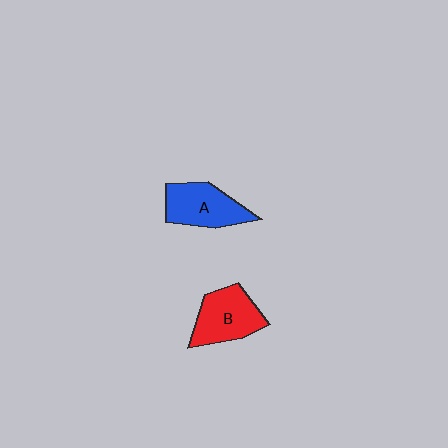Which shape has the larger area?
Shape A (blue).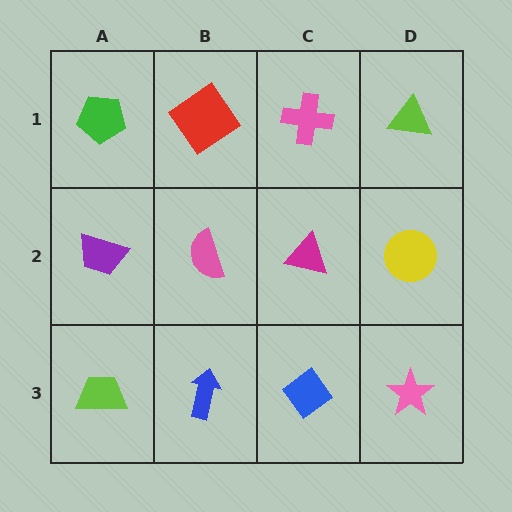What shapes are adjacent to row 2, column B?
A red diamond (row 1, column B), a blue arrow (row 3, column B), a purple trapezoid (row 2, column A), a magenta triangle (row 2, column C).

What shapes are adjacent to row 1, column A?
A purple trapezoid (row 2, column A), a red diamond (row 1, column B).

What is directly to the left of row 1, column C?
A red diamond.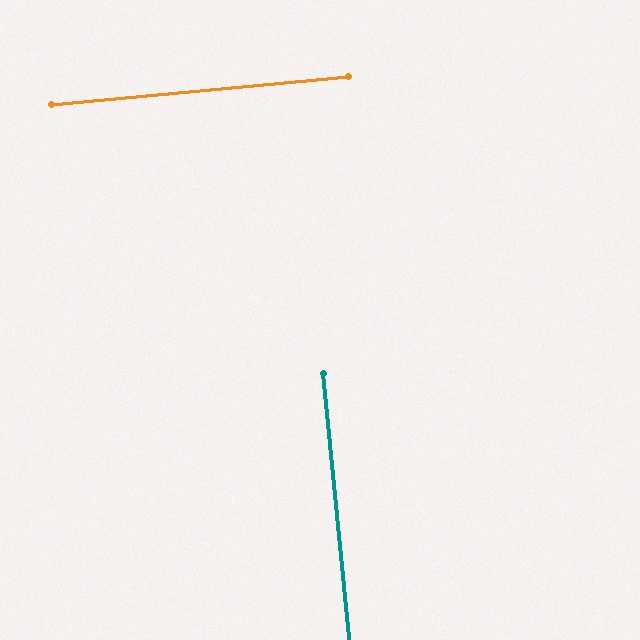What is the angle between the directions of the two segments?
Approximately 90 degrees.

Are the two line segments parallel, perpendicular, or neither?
Perpendicular — they meet at approximately 90°.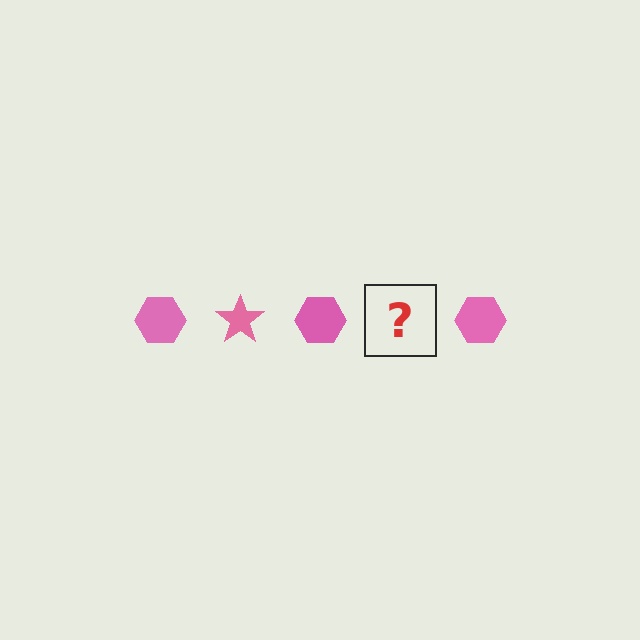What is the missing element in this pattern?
The missing element is a pink star.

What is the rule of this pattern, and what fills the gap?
The rule is that the pattern cycles through hexagon, star shapes in pink. The gap should be filled with a pink star.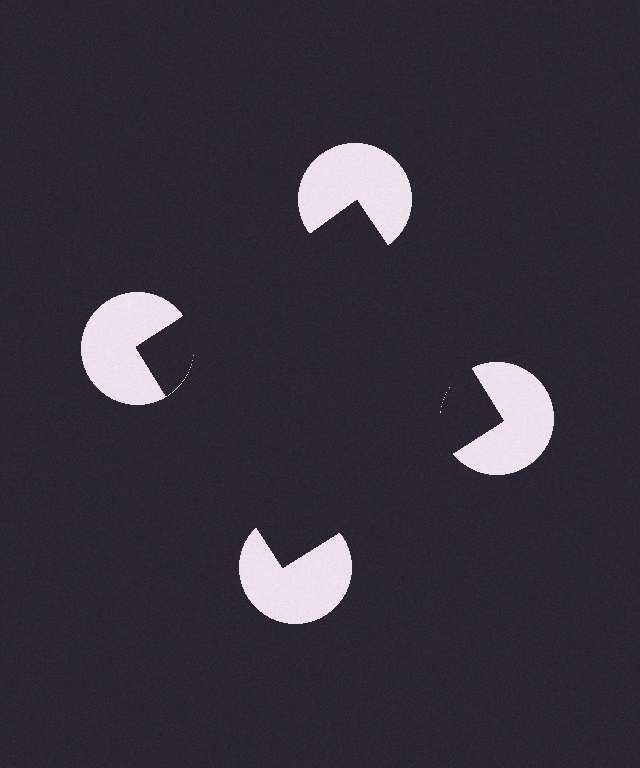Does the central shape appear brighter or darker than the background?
It typically appears slightly darker than the background, even though no actual brightness change is drawn.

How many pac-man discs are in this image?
There are 4 — one at each vertex of the illusory square.